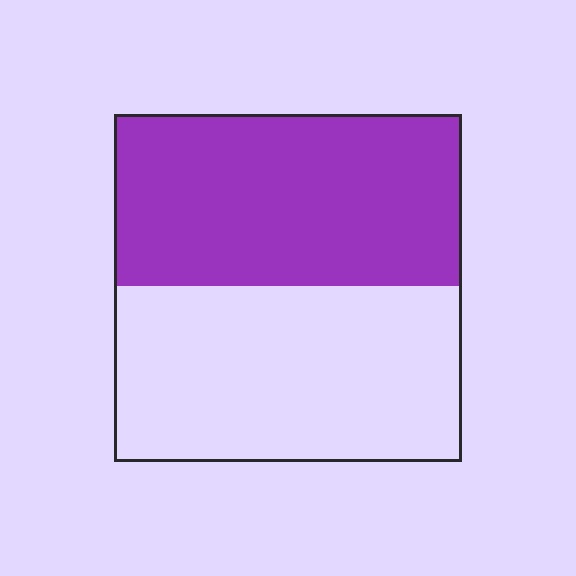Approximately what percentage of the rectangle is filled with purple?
Approximately 50%.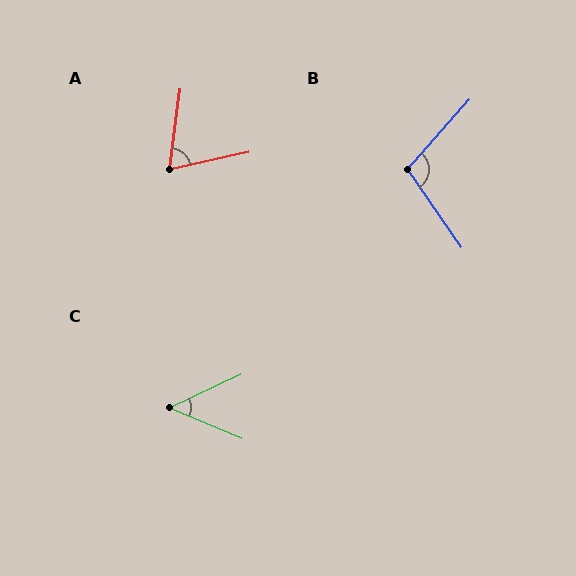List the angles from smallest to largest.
C (48°), A (70°), B (104°).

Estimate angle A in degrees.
Approximately 70 degrees.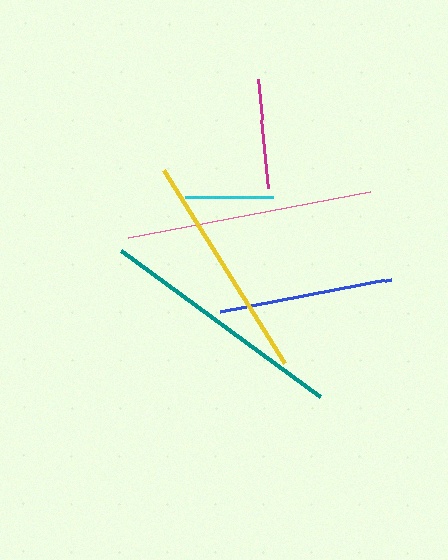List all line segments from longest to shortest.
From longest to shortest: pink, teal, yellow, blue, magenta, cyan.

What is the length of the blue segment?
The blue segment is approximately 174 pixels long.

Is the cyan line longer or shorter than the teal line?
The teal line is longer than the cyan line.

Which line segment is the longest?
The pink line is the longest at approximately 247 pixels.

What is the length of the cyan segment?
The cyan segment is approximately 87 pixels long.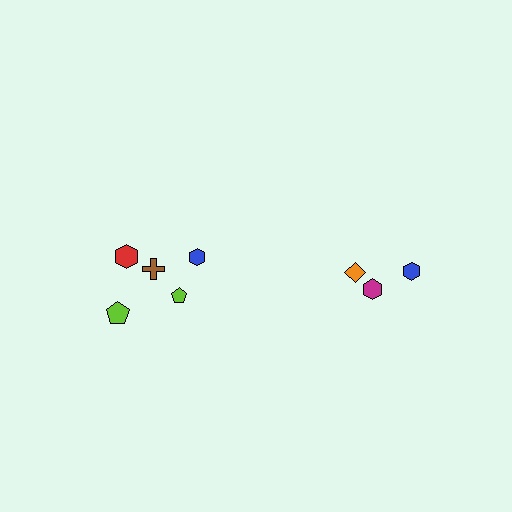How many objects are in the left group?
There are 5 objects.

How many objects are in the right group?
There are 3 objects.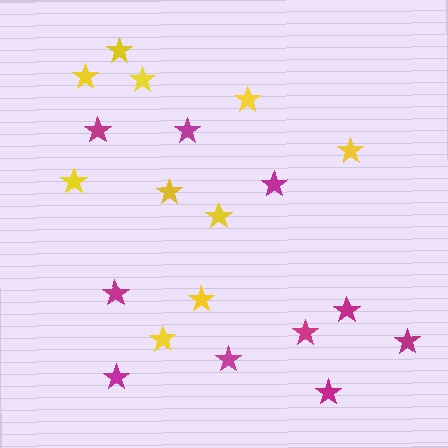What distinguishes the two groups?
There are 2 groups: one group of magenta stars (10) and one group of yellow stars (10).